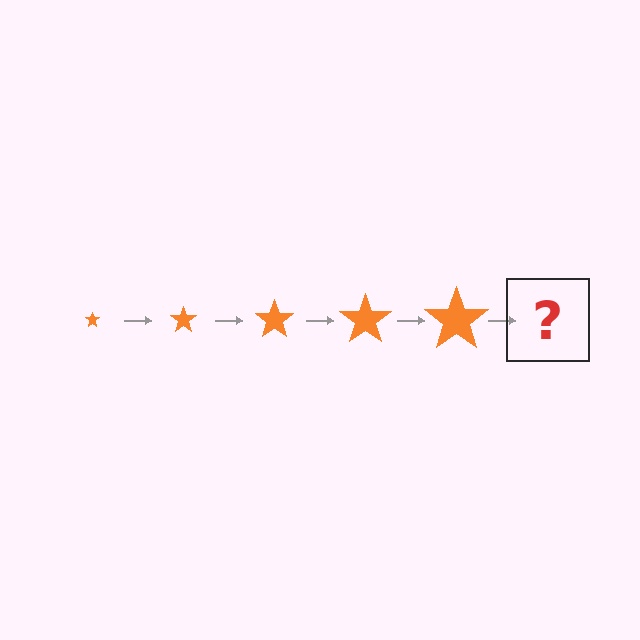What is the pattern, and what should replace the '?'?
The pattern is that the star gets progressively larger each step. The '?' should be an orange star, larger than the previous one.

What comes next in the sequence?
The next element should be an orange star, larger than the previous one.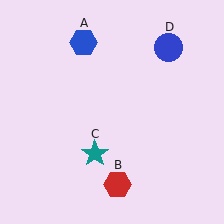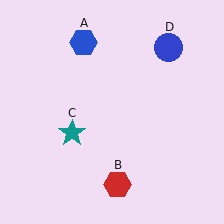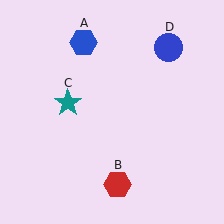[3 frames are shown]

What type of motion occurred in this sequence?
The teal star (object C) rotated clockwise around the center of the scene.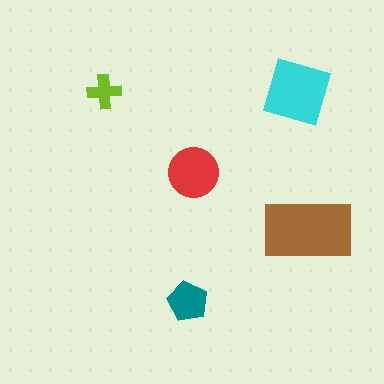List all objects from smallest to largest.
The lime cross, the teal pentagon, the red circle, the cyan square, the brown rectangle.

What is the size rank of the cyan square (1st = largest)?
2nd.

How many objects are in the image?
There are 5 objects in the image.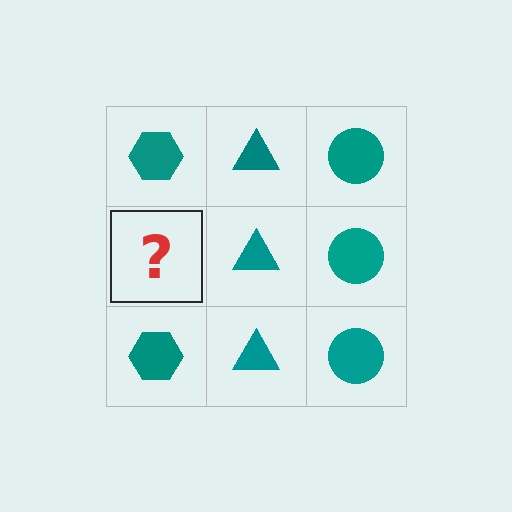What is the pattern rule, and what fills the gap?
The rule is that each column has a consistent shape. The gap should be filled with a teal hexagon.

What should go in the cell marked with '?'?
The missing cell should contain a teal hexagon.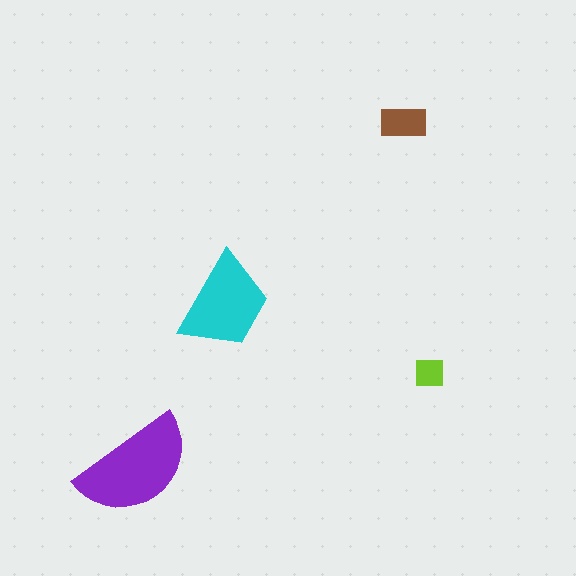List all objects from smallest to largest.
The lime square, the brown rectangle, the cyan trapezoid, the purple semicircle.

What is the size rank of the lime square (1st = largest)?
4th.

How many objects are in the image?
There are 4 objects in the image.